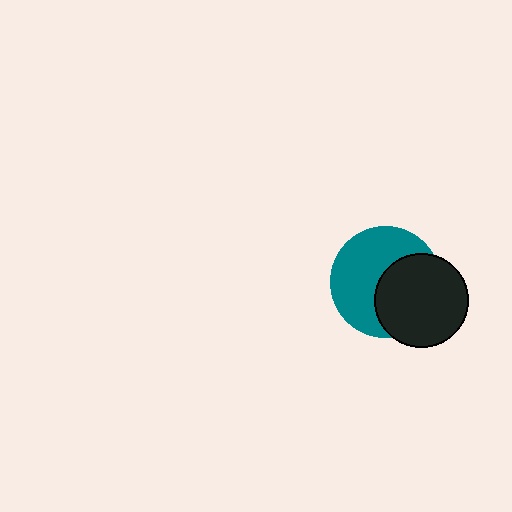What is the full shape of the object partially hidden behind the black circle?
The partially hidden object is a teal circle.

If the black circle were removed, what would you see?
You would see the complete teal circle.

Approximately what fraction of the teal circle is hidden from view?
Roughly 43% of the teal circle is hidden behind the black circle.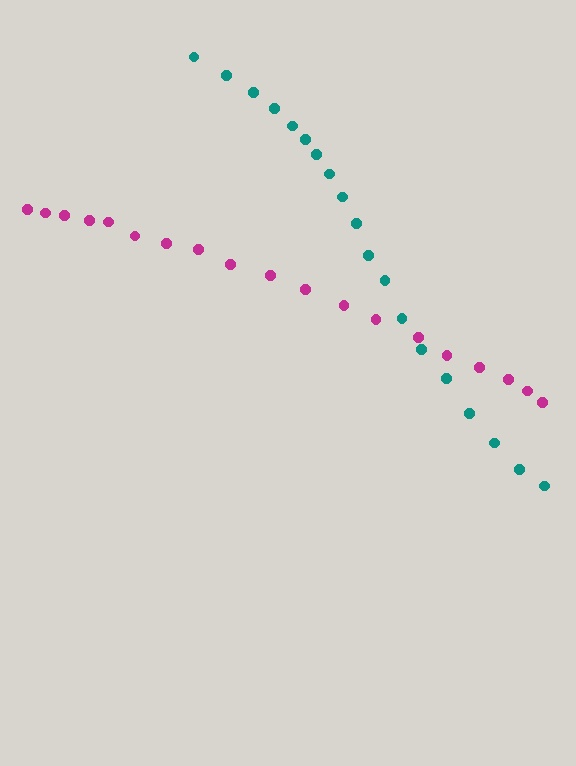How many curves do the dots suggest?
There are 2 distinct paths.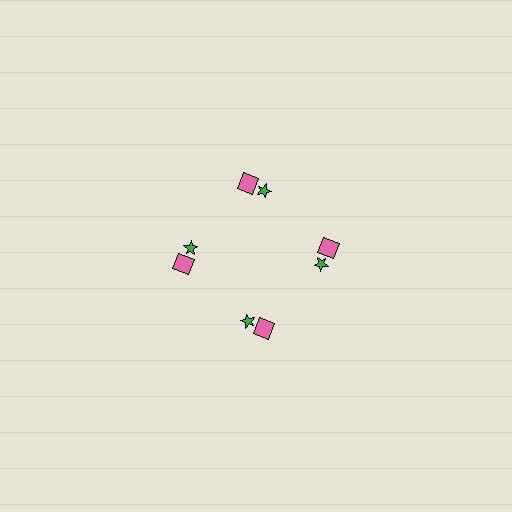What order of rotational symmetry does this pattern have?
This pattern has 4-fold rotational symmetry.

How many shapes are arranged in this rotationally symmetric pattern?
There are 8 shapes, arranged in 4 groups of 2.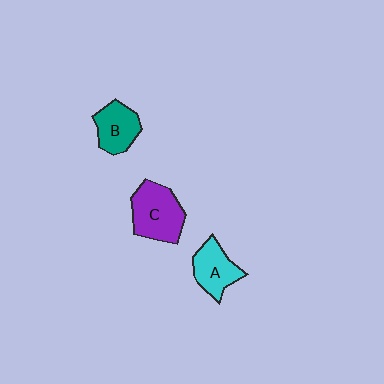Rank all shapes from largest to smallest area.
From largest to smallest: C (purple), A (cyan), B (teal).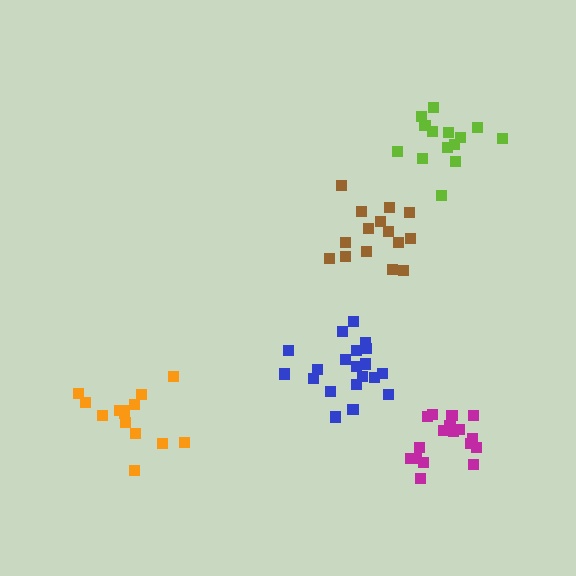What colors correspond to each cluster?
The clusters are colored: blue, orange, lime, brown, magenta.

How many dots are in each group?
Group 1: 20 dots, Group 2: 14 dots, Group 3: 16 dots, Group 4: 15 dots, Group 5: 17 dots (82 total).